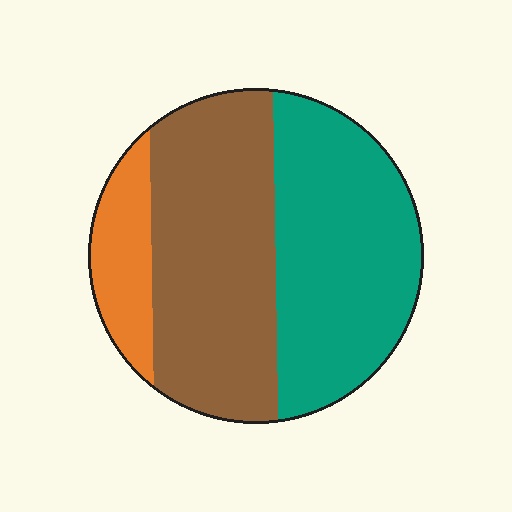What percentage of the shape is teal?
Teal covers 43% of the shape.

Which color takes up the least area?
Orange, at roughly 15%.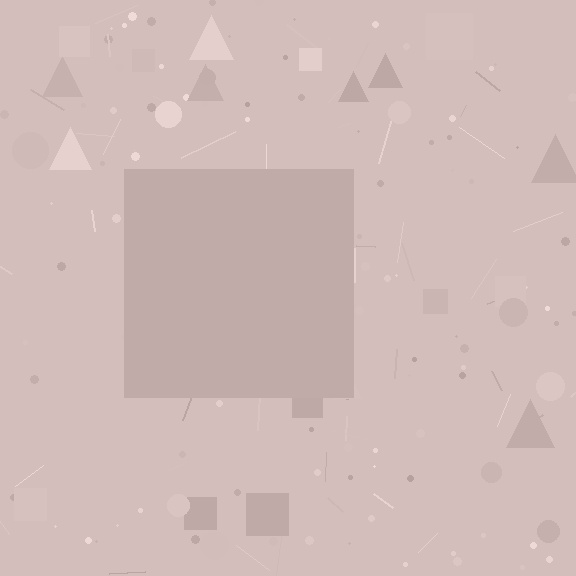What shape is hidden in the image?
A square is hidden in the image.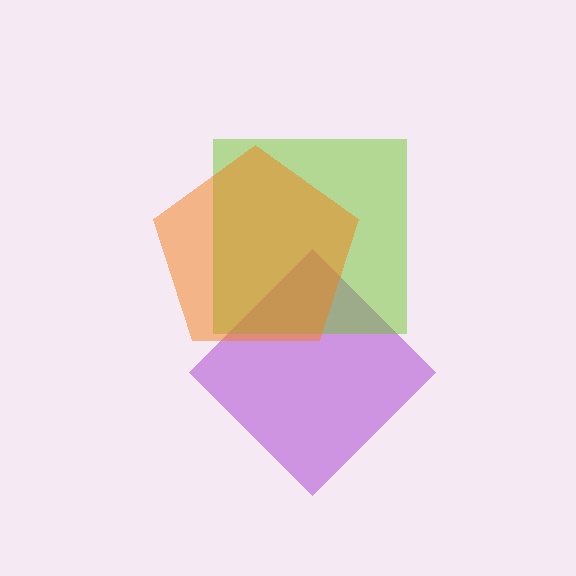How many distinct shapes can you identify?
There are 3 distinct shapes: a purple diamond, a lime square, an orange pentagon.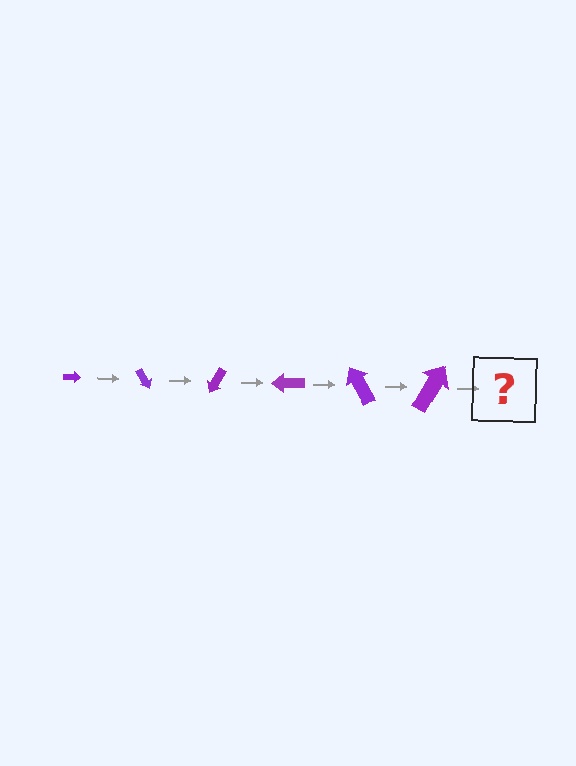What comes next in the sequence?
The next element should be an arrow, larger than the previous one and rotated 360 degrees from the start.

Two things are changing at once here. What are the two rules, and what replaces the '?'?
The two rules are that the arrow grows larger each step and it rotates 60 degrees each step. The '?' should be an arrow, larger than the previous one and rotated 360 degrees from the start.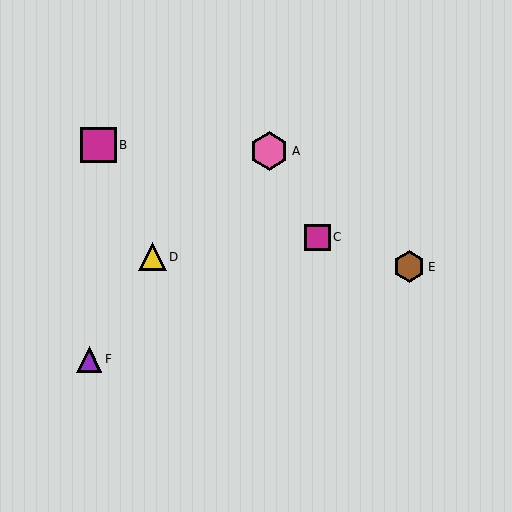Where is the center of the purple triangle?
The center of the purple triangle is at (89, 359).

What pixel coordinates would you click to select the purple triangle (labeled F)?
Click at (89, 359) to select the purple triangle F.